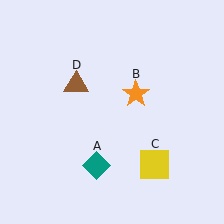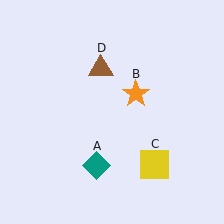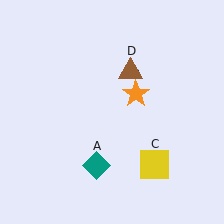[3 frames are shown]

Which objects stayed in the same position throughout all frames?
Teal diamond (object A) and orange star (object B) and yellow square (object C) remained stationary.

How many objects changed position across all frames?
1 object changed position: brown triangle (object D).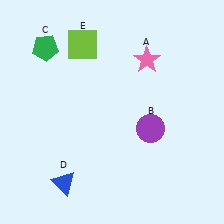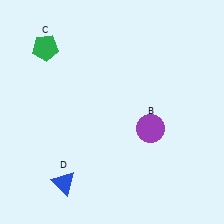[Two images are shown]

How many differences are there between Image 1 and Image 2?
There are 2 differences between the two images.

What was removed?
The pink star (A), the lime square (E) were removed in Image 2.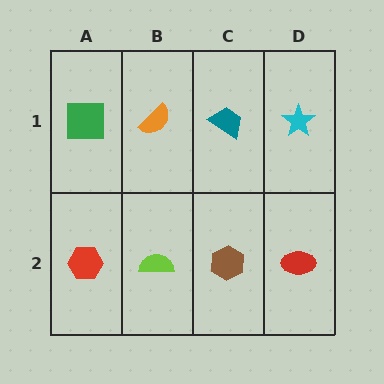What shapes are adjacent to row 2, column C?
A teal trapezoid (row 1, column C), a lime semicircle (row 2, column B), a red ellipse (row 2, column D).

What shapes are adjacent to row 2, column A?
A green square (row 1, column A), a lime semicircle (row 2, column B).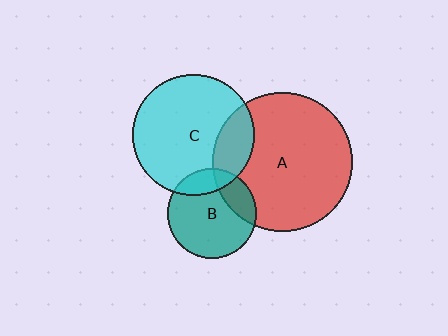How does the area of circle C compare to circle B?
Approximately 1.9 times.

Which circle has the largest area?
Circle A (red).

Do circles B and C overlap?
Yes.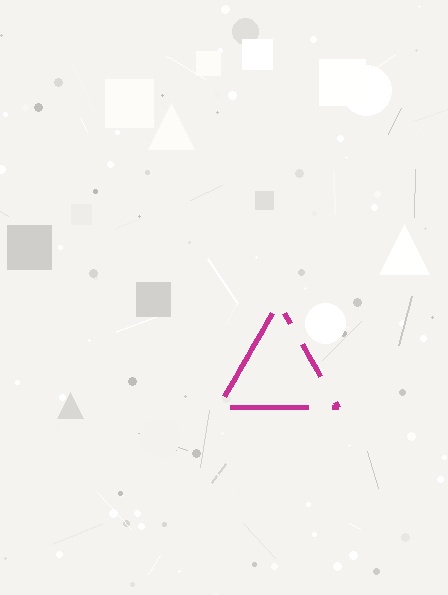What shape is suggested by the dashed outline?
The dashed outline suggests a triangle.